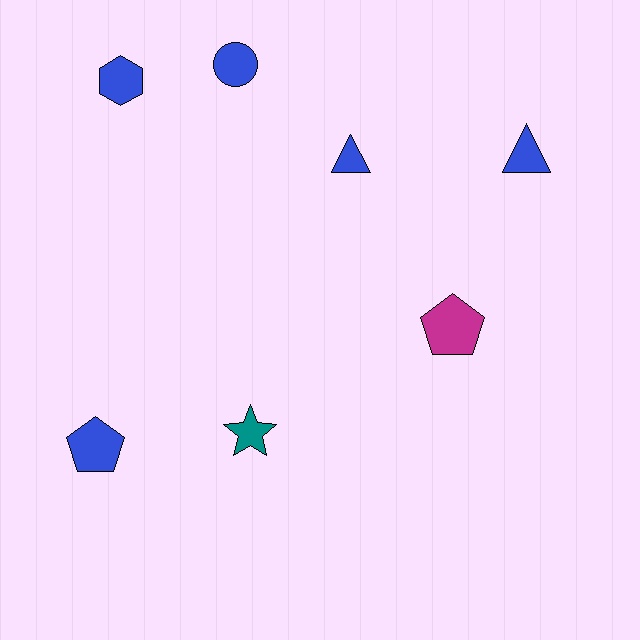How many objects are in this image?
There are 7 objects.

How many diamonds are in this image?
There are no diamonds.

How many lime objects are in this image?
There are no lime objects.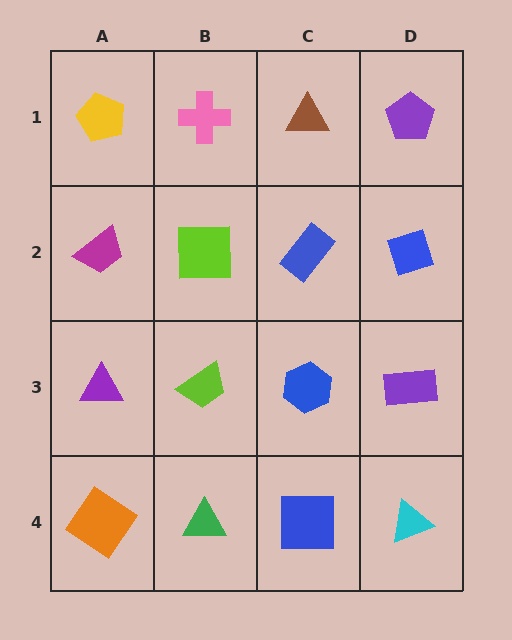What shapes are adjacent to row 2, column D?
A purple pentagon (row 1, column D), a purple rectangle (row 3, column D), a blue rectangle (row 2, column C).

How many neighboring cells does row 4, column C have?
3.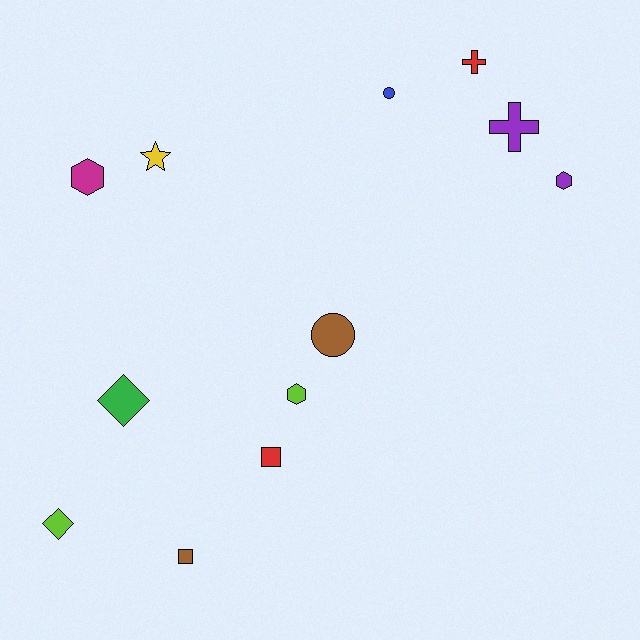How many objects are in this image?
There are 12 objects.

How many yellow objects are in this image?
There is 1 yellow object.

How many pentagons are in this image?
There are no pentagons.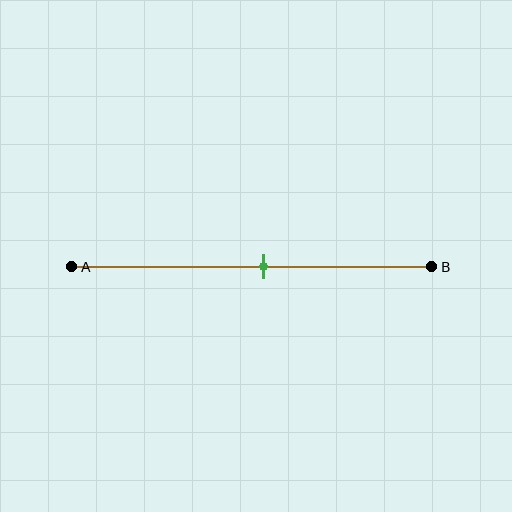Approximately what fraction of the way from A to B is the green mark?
The green mark is approximately 55% of the way from A to B.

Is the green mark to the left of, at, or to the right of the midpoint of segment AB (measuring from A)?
The green mark is to the right of the midpoint of segment AB.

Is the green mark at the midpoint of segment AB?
No, the mark is at about 55% from A, not at the 50% midpoint.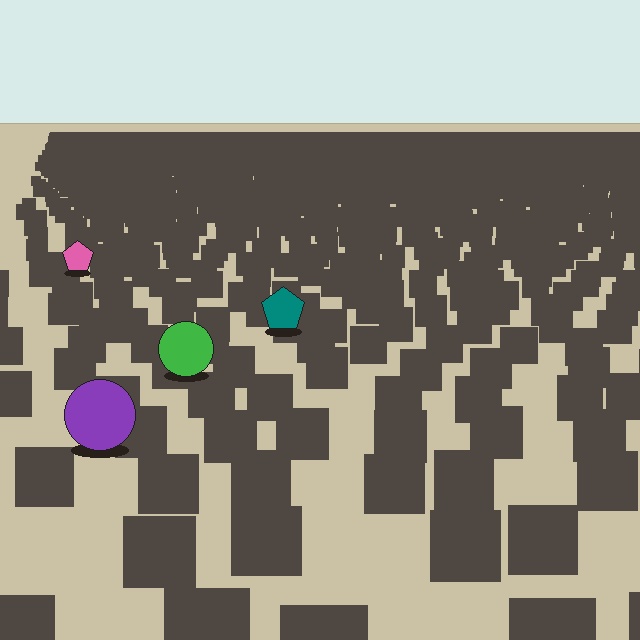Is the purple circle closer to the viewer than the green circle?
Yes. The purple circle is closer — you can tell from the texture gradient: the ground texture is coarser near it.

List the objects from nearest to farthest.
From nearest to farthest: the purple circle, the green circle, the teal pentagon, the pink pentagon.